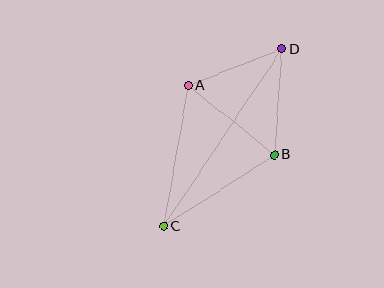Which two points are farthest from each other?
Points C and D are farthest from each other.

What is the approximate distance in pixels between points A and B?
The distance between A and B is approximately 111 pixels.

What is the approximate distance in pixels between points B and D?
The distance between B and D is approximately 106 pixels.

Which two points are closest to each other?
Points A and D are closest to each other.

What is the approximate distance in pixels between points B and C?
The distance between B and C is approximately 132 pixels.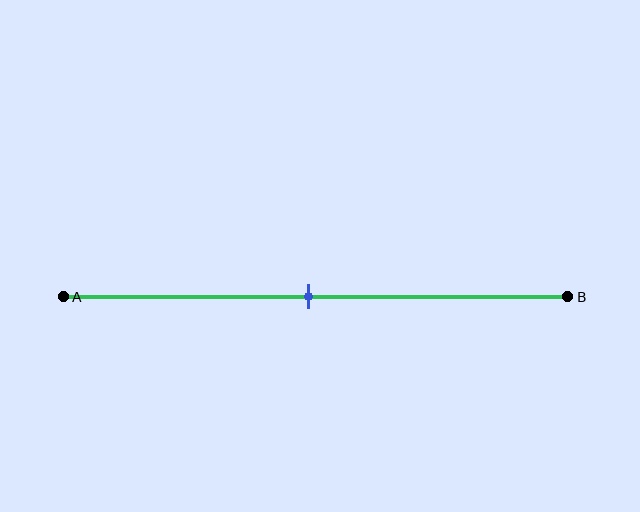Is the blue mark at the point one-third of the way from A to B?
No, the mark is at about 50% from A, not at the 33% one-third point.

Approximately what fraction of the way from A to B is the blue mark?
The blue mark is approximately 50% of the way from A to B.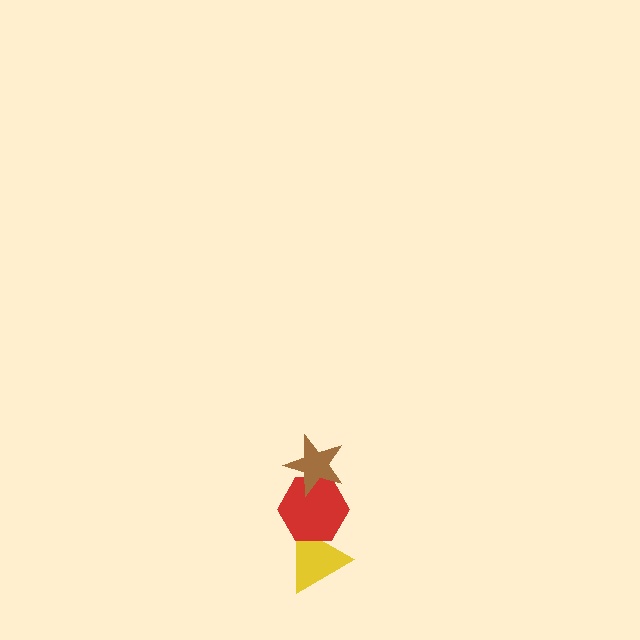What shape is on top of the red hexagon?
The brown star is on top of the red hexagon.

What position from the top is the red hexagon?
The red hexagon is 2nd from the top.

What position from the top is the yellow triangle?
The yellow triangle is 3rd from the top.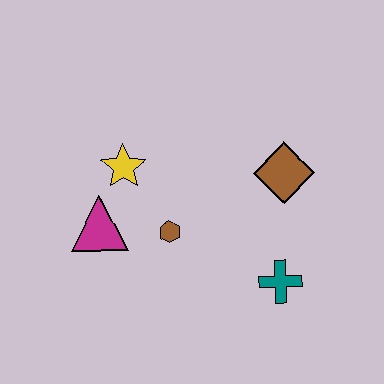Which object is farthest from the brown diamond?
The magenta triangle is farthest from the brown diamond.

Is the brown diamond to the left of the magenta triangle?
No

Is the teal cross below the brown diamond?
Yes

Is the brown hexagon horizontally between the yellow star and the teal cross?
Yes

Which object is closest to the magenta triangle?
The yellow star is closest to the magenta triangle.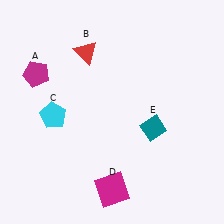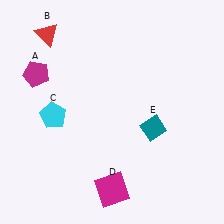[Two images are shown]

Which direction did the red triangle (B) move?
The red triangle (B) moved left.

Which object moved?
The red triangle (B) moved left.